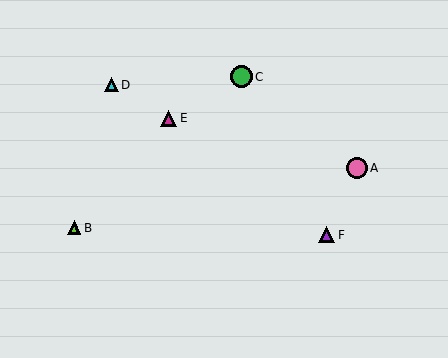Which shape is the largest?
The green circle (labeled C) is the largest.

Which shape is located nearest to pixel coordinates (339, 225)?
The purple triangle (labeled F) at (327, 235) is nearest to that location.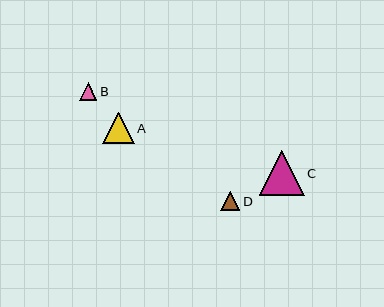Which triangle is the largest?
Triangle C is the largest with a size of approximately 45 pixels.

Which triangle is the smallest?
Triangle B is the smallest with a size of approximately 17 pixels.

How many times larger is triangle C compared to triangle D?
Triangle C is approximately 2.4 times the size of triangle D.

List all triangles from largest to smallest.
From largest to smallest: C, A, D, B.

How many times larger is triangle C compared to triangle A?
Triangle C is approximately 1.4 times the size of triangle A.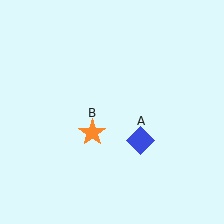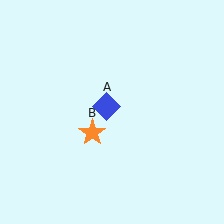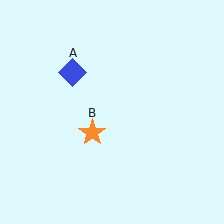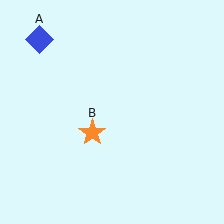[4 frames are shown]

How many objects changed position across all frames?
1 object changed position: blue diamond (object A).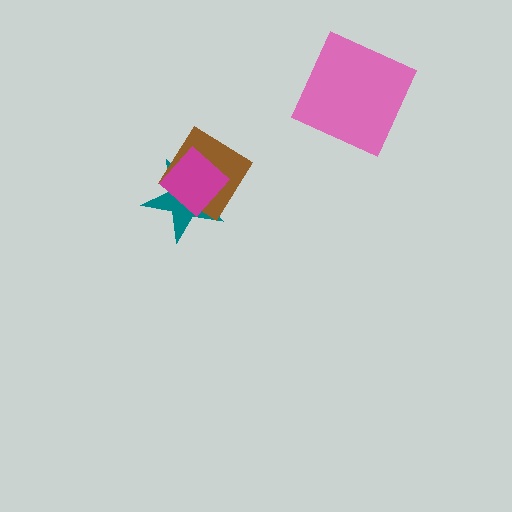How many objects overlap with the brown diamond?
2 objects overlap with the brown diamond.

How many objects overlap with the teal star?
2 objects overlap with the teal star.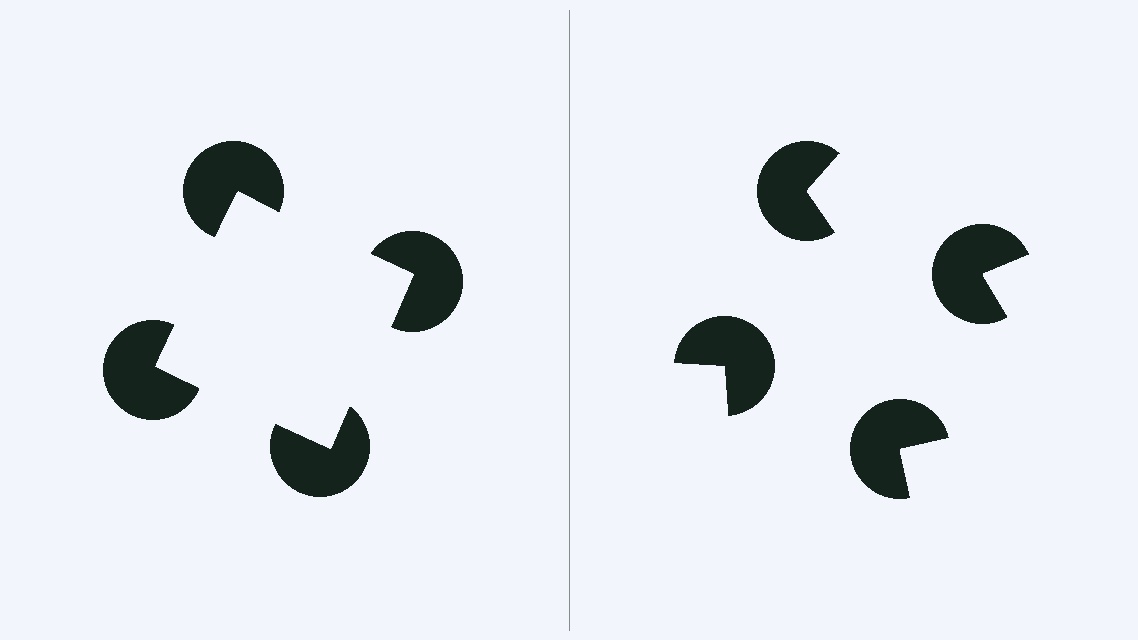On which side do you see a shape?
An illusory square appears on the left side. On the right side the wedge cuts are rotated, so no coherent shape forms.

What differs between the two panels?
The pac-man discs are positioned identically on both sides; only the wedge orientations differ. On the left they align to a square; on the right they are misaligned.